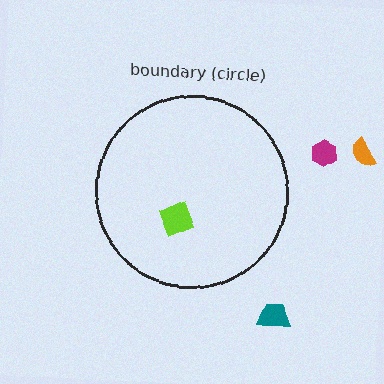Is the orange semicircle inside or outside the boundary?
Outside.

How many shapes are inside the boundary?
1 inside, 3 outside.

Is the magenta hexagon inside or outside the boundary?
Outside.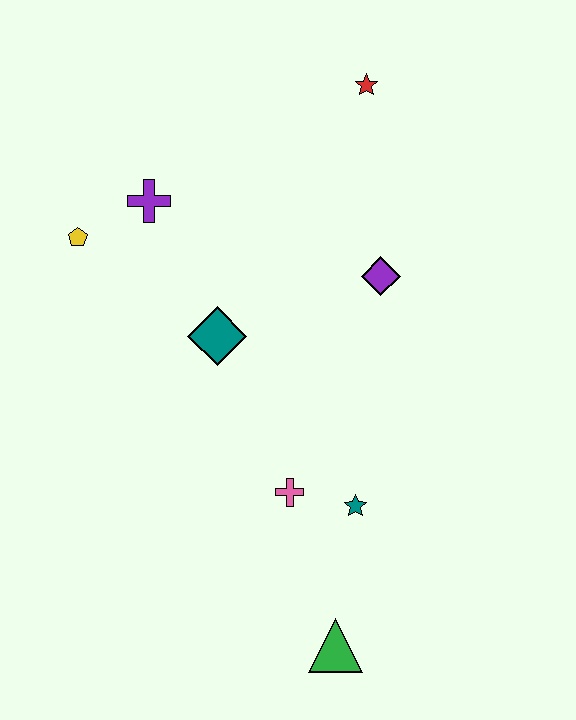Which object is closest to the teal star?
The pink cross is closest to the teal star.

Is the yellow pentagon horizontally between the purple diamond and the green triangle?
No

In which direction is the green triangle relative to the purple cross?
The green triangle is below the purple cross.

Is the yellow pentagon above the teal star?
Yes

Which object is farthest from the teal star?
The red star is farthest from the teal star.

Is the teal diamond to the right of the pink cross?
No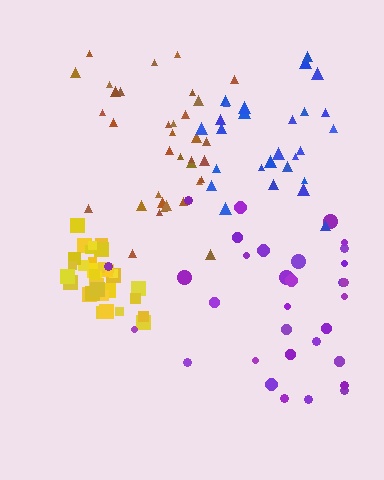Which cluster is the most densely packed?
Yellow.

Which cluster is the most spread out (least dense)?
Blue.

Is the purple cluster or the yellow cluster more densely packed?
Yellow.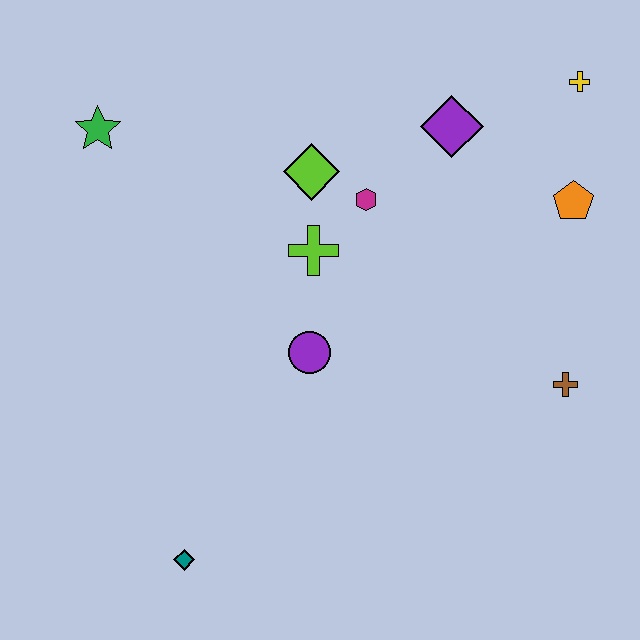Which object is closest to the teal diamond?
The purple circle is closest to the teal diamond.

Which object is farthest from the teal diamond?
The yellow cross is farthest from the teal diamond.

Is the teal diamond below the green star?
Yes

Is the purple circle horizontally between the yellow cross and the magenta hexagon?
No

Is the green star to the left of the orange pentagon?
Yes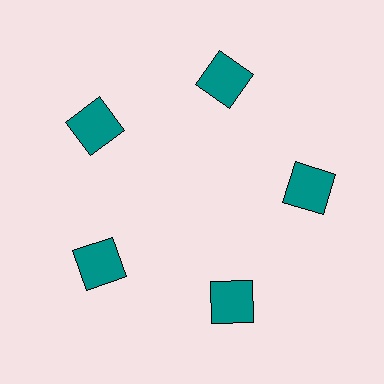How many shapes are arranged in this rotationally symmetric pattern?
There are 5 shapes, arranged in 5 groups of 1.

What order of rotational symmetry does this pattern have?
This pattern has 5-fold rotational symmetry.